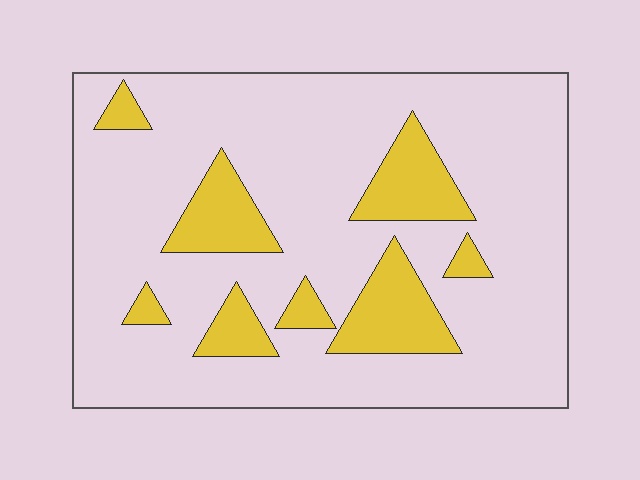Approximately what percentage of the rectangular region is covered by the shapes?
Approximately 20%.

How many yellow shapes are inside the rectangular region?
8.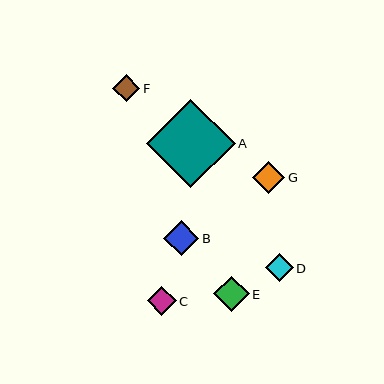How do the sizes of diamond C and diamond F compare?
Diamond C and diamond F are approximately the same size.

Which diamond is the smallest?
Diamond F is the smallest with a size of approximately 27 pixels.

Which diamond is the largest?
Diamond A is the largest with a size of approximately 88 pixels.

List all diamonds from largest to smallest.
From largest to smallest: A, E, B, G, C, D, F.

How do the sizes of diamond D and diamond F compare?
Diamond D and diamond F are approximately the same size.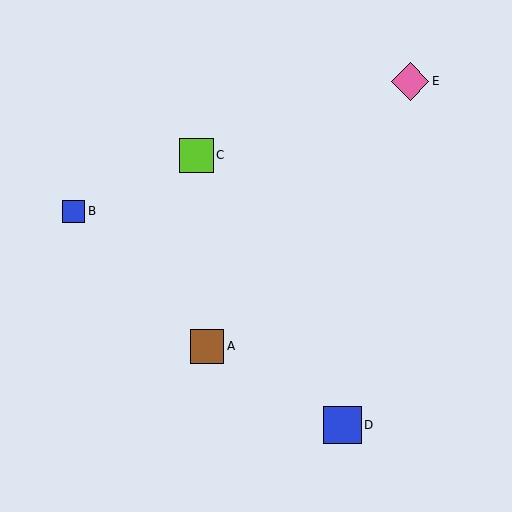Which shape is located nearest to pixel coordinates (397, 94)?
The pink diamond (labeled E) at (410, 81) is nearest to that location.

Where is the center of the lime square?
The center of the lime square is at (196, 155).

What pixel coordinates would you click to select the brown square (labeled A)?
Click at (207, 346) to select the brown square A.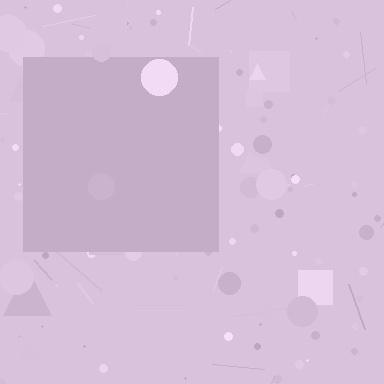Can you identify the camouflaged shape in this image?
The camouflaged shape is a square.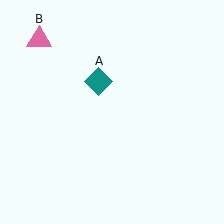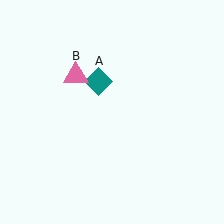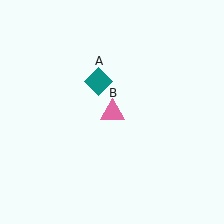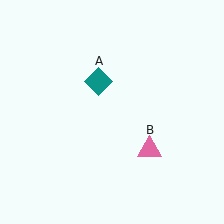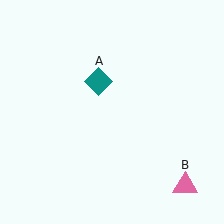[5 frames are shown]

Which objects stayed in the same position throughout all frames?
Teal diamond (object A) remained stationary.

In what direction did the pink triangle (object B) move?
The pink triangle (object B) moved down and to the right.